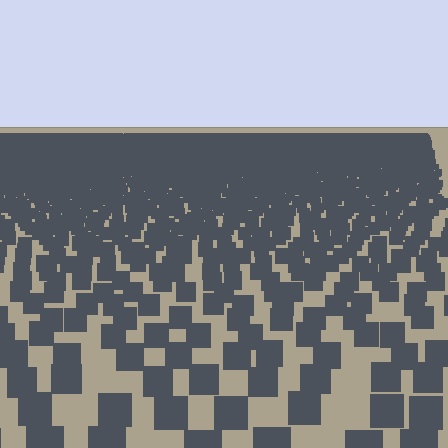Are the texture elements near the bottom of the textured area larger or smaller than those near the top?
Larger. Near the bottom, elements are closer to the viewer and appear at a bigger on-screen size.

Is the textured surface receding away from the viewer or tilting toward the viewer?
The surface is receding away from the viewer. Texture elements get smaller and denser toward the top.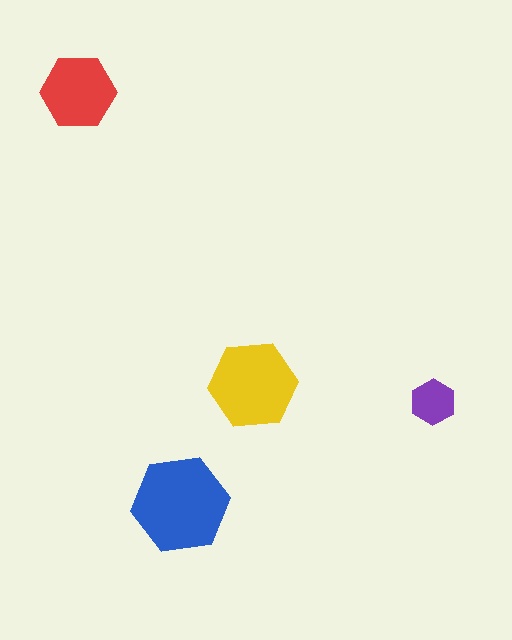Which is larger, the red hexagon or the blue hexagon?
The blue one.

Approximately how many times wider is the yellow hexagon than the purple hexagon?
About 2 times wider.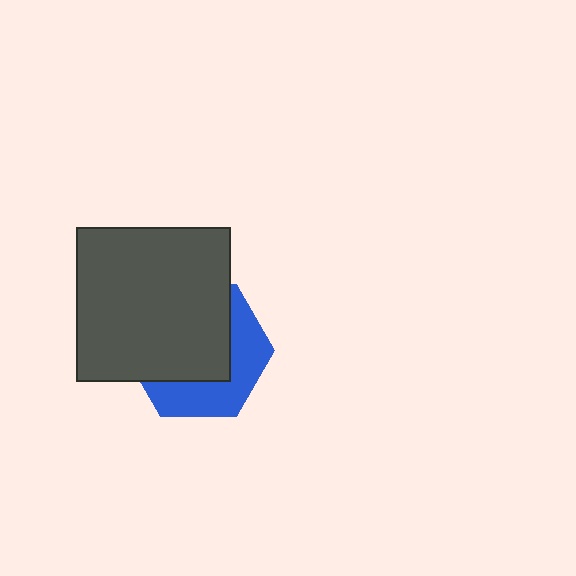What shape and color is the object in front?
The object in front is a dark gray square.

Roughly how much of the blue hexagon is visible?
A small part of it is visible (roughly 40%).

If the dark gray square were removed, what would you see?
You would see the complete blue hexagon.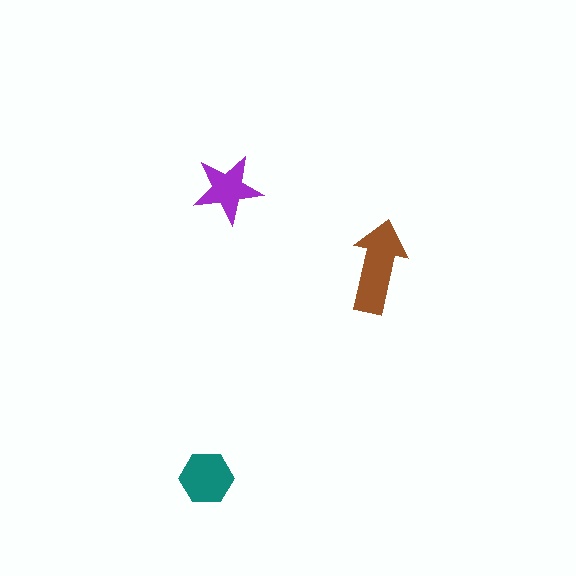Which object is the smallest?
The purple star.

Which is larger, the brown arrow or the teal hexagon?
The brown arrow.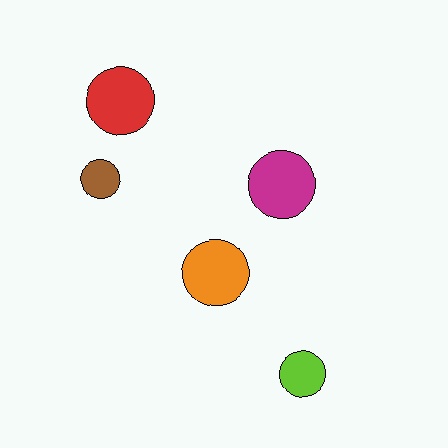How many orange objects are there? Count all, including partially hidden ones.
There is 1 orange object.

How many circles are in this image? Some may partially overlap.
There are 5 circles.